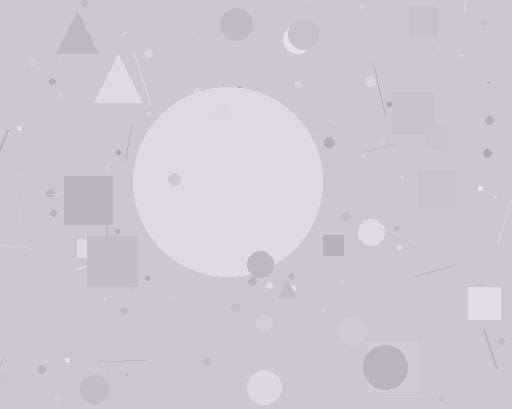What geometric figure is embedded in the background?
A circle is embedded in the background.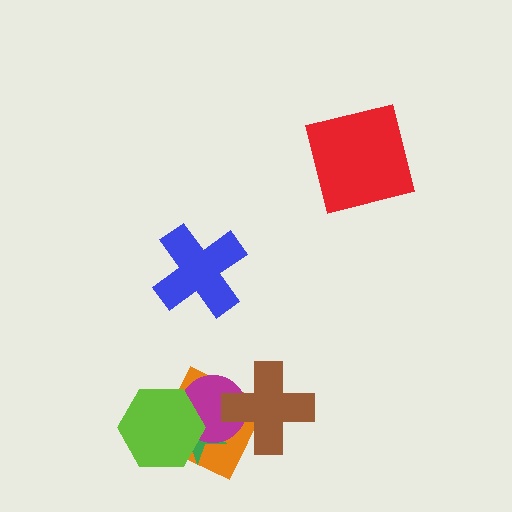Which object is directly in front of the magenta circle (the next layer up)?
The brown cross is directly in front of the magenta circle.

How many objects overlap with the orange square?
4 objects overlap with the orange square.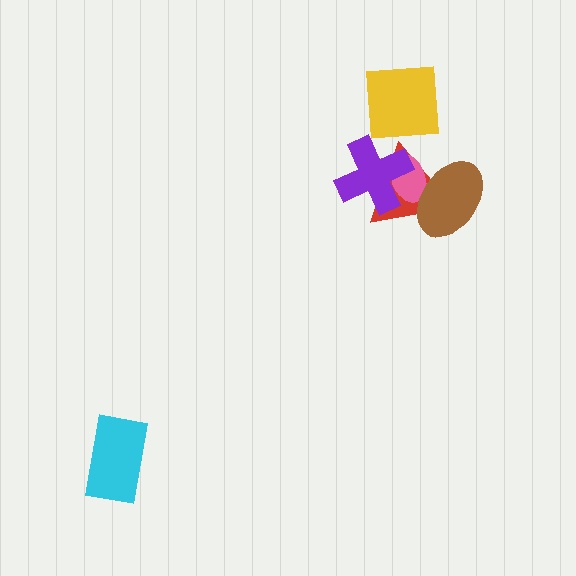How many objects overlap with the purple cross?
2 objects overlap with the purple cross.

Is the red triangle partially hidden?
Yes, it is partially covered by another shape.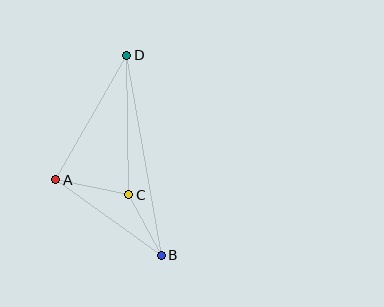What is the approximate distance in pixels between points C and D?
The distance between C and D is approximately 139 pixels.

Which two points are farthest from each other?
Points B and D are farthest from each other.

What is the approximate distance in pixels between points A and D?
The distance between A and D is approximately 143 pixels.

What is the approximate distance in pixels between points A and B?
The distance between A and B is approximately 130 pixels.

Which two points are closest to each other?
Points B and C are closest to each other.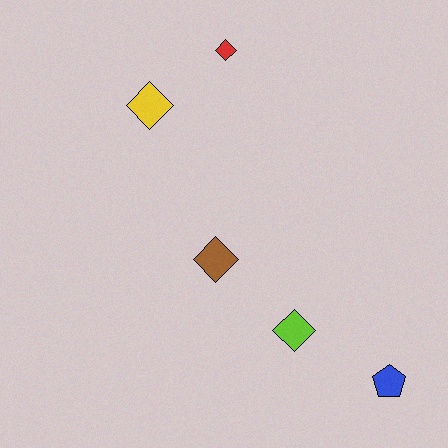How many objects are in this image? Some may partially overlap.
There are 5 objects.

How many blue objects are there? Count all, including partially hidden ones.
There is 1 blue object.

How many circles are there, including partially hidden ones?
There are no circles.